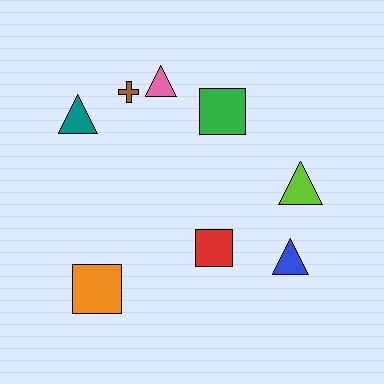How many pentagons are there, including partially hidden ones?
There are no pentagons.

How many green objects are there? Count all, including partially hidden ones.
There is 1 green object.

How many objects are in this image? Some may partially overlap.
There are 8 objects.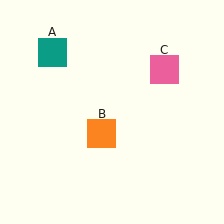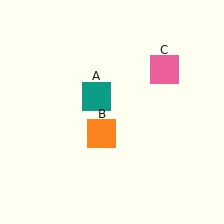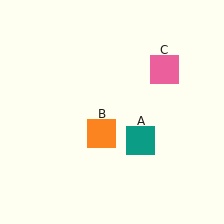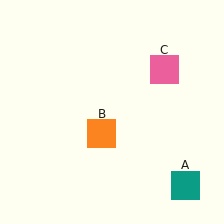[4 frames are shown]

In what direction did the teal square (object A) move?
The teal square (object A) moved down and to the right.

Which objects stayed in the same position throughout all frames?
Orange square (object B) and pink square (object C) remained stationary.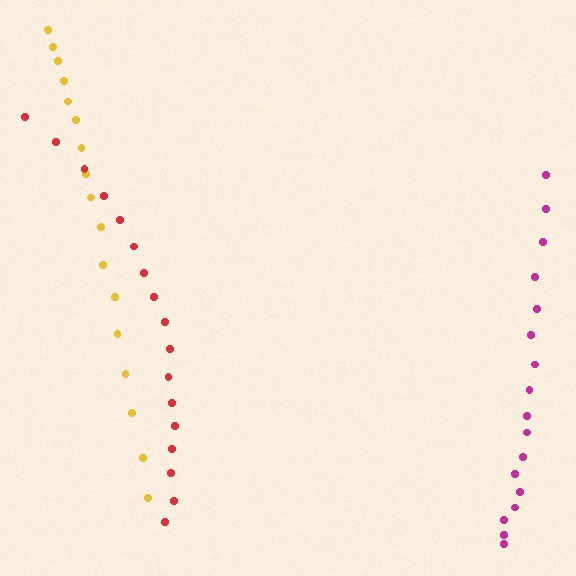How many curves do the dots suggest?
There are 3 distinct paths.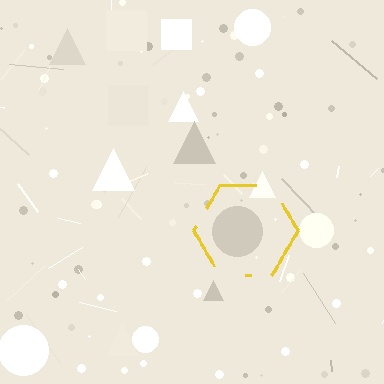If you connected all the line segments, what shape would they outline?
They would outline a hexagon.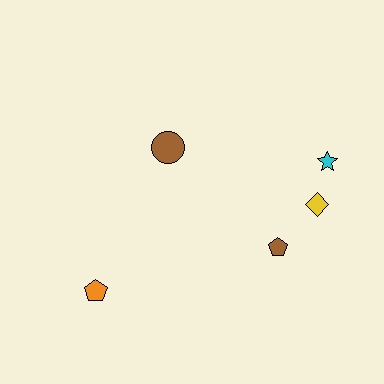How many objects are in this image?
There are 5 objects.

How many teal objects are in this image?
There are no teal objects.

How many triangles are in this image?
There are no triangles.